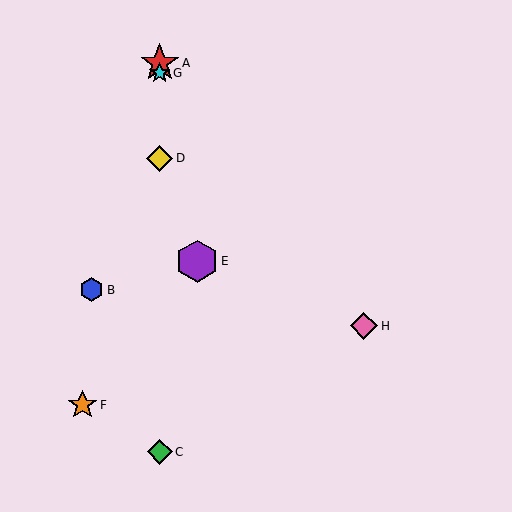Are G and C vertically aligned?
Yes, both are at x≈159.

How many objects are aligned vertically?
4 objects (A, C, D, G) are aligned vertically.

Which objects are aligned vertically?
Objects A, C, D, G are aligned vertically.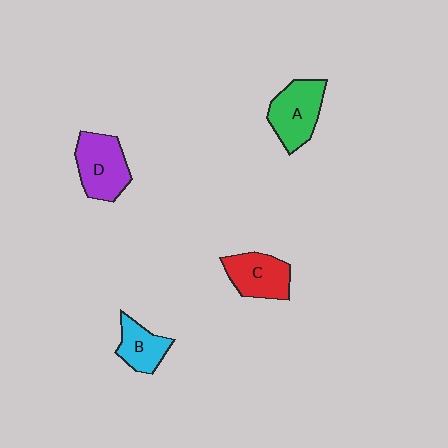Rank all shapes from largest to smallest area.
From largest to smallest: D (purple), A (green), C (red), B (cyan).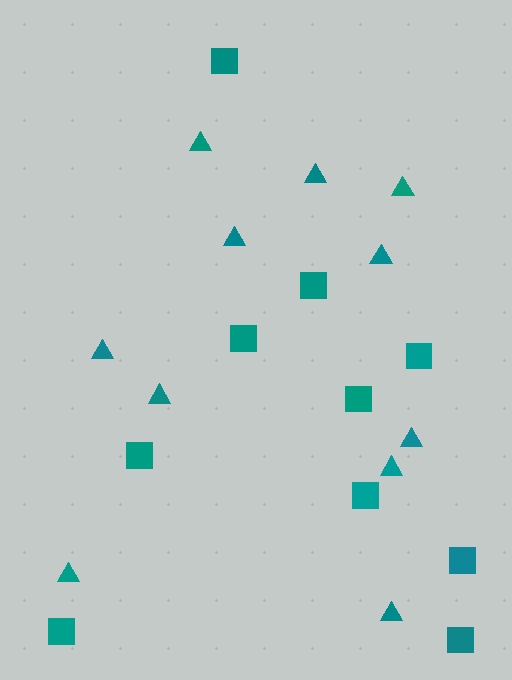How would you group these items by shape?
There are 2 groups: one group of squares (10) and one group of triangles (11).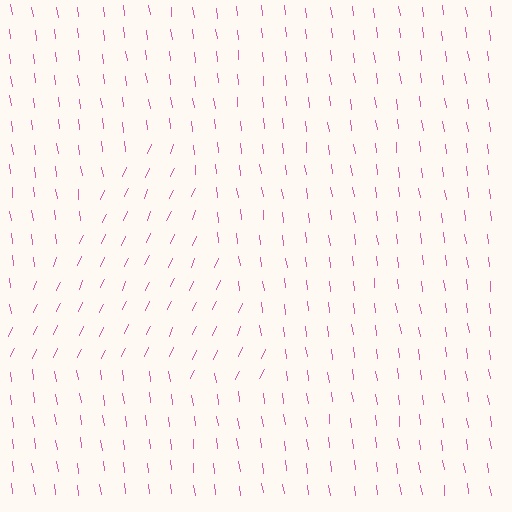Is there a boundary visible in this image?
Yes, there is a texture boundary formed by a change in line orientation.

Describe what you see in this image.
The image is filled with small pink line segments. A triangle region in the image has lines oriented differently from the surrounding lines, creating a visible texture boundary.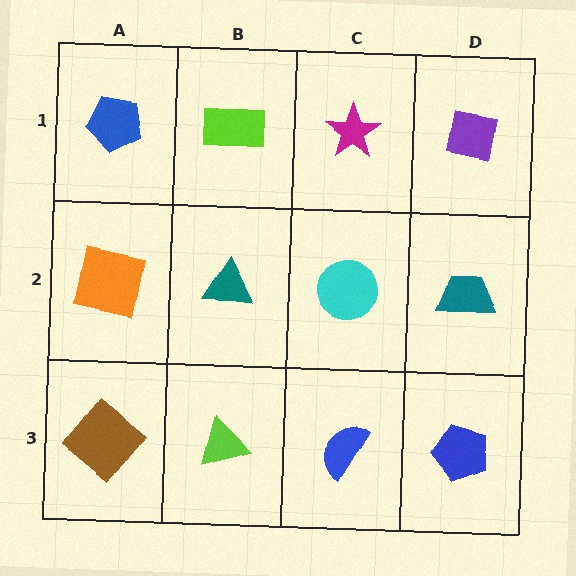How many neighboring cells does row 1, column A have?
2.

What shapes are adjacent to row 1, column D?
A teal trapezoid (row 2, column D), a magenta star (row 1, column C).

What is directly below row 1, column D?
A teal trapezoid.